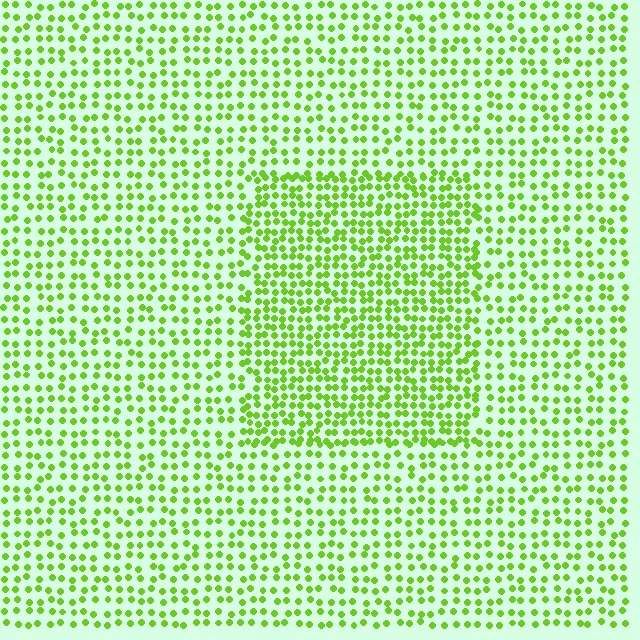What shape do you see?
I see a rectangle.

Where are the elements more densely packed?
The elements are more densely packed inside the rectangle boundary.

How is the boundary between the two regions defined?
The boundary is defined by a change in element density (approximately 1.7x ratio). All elements are the same color, size, and shape.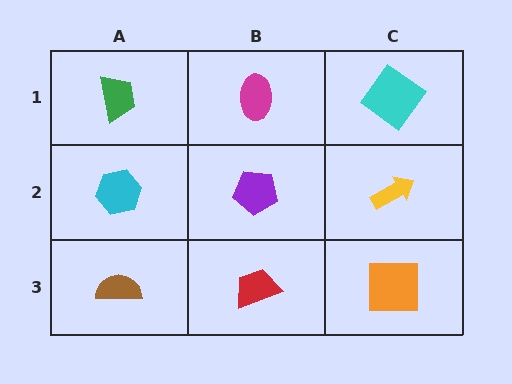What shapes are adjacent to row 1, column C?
A yellow arrow (row 2, column C), a magenta ellipse (row 1, column B).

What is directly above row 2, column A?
A green trapezoid.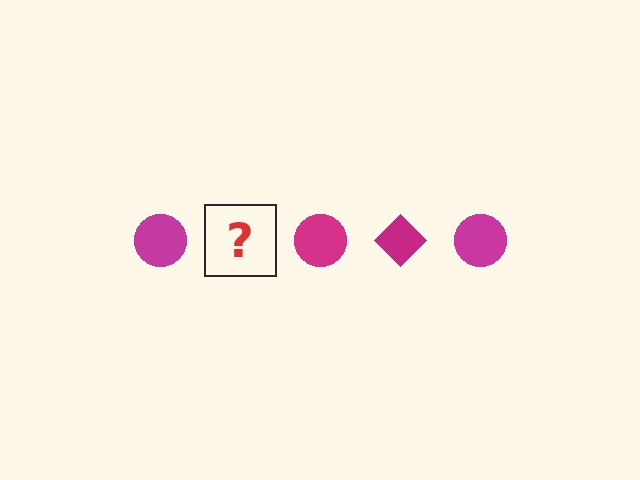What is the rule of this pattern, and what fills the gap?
The rule is that the pattern cycles through circle, diamond shapes in magenta. The gap should be filled with a magenta diamond.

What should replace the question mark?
The question mark should be replaced with a magenta diamond.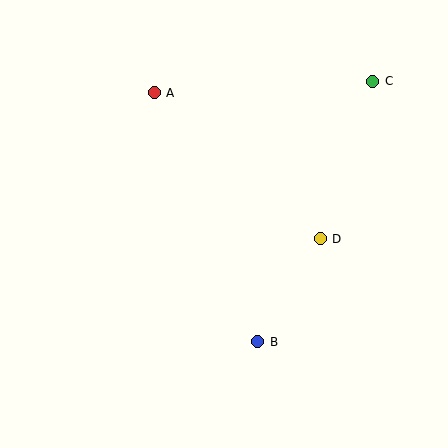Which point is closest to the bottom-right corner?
Point B is closest to the bottom-right corner.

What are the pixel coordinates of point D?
Point D is at (320, 239).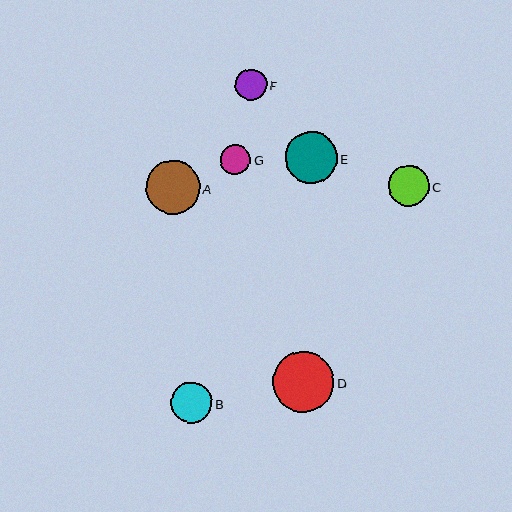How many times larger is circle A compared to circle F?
Circle A is approximately 1.7 times the size of circle F.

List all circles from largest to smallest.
From largest to smallest: D, A, E, B, C, F, G.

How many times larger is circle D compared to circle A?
Circle D is approximately 1.1 times the size of circle A.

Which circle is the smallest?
Circle G is the smallest with a size of approximately 30 pixels.